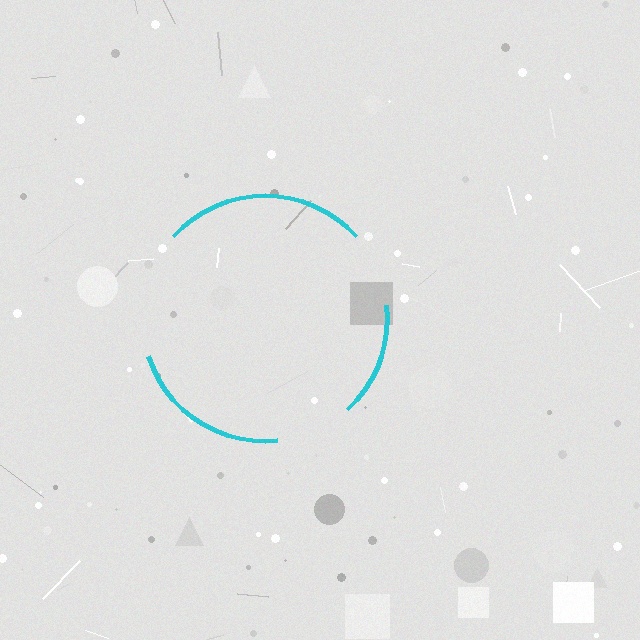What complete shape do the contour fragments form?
The contour fragments form a circle.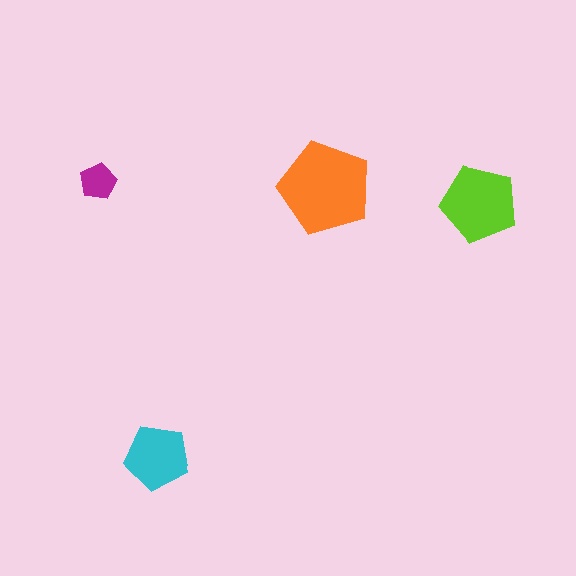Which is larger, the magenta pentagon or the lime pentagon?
The lime one.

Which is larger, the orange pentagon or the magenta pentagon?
The orange one.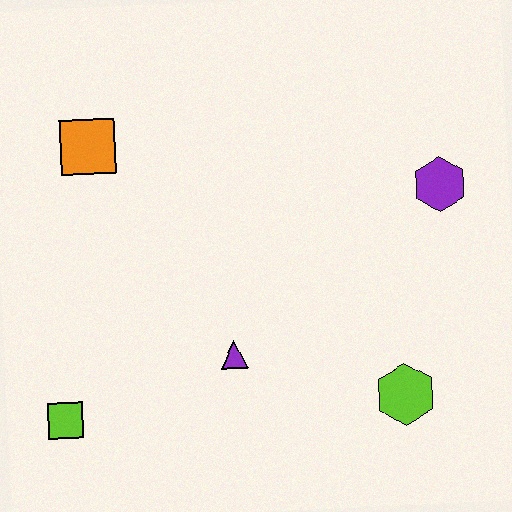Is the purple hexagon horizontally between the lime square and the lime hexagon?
No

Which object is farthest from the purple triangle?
The purple hexagon is farthest from the purple triangle.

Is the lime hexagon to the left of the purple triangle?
No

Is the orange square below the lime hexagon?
No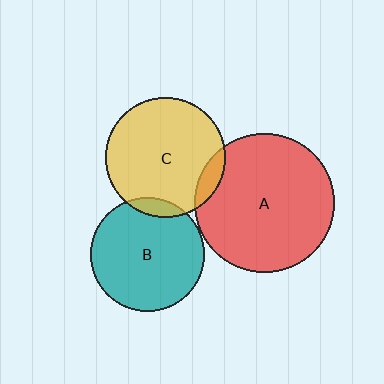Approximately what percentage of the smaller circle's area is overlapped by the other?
Approximately 10%.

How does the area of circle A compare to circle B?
Approximately 1.5 times.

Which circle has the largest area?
Circle A (red).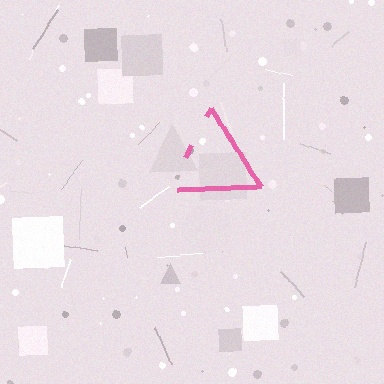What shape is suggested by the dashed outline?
The dashed outline suggests a triangle.